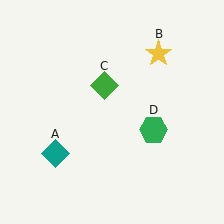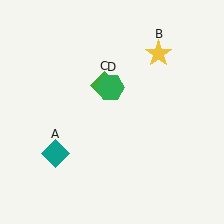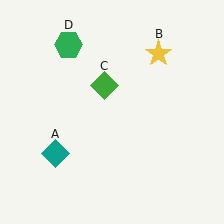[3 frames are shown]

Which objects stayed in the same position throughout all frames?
Teal diamond (object A) and yellow star (object B) and green diamond (object C) remained stationary.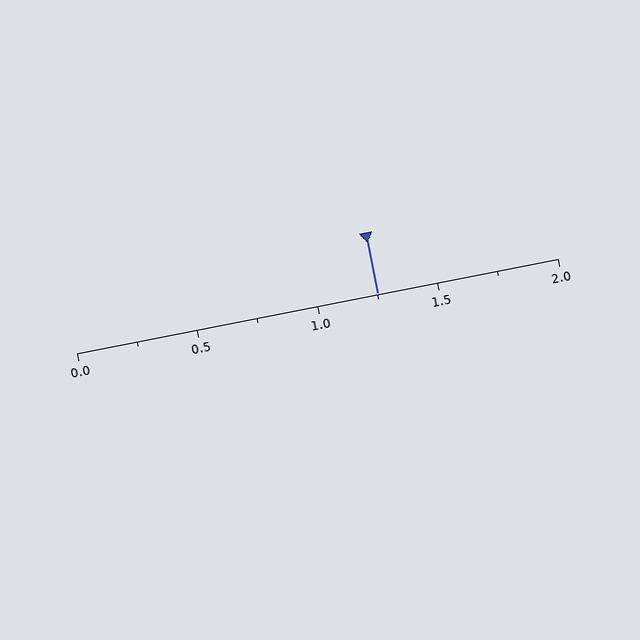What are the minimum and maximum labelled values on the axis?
The axis runs from 0.0 to 2.0.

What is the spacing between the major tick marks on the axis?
The major ticks are spaced 0.5 apart.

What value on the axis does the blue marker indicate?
The marker indicates approximately 1.25.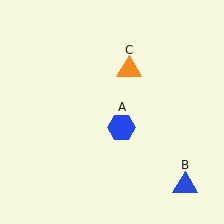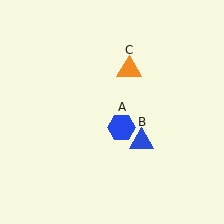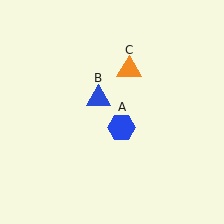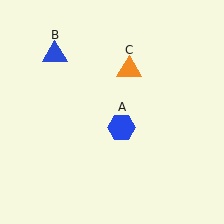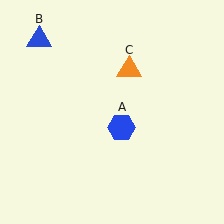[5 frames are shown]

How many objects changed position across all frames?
1 object changed position: blue triangle (object B).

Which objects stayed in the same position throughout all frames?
Blue hexagon (object A) and orange triangle (object C) remained stationary.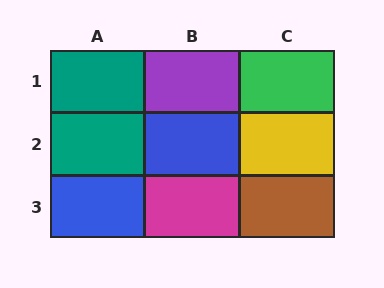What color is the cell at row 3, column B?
Magenta.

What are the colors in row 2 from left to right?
Teal, blue, yellow.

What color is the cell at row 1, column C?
Green.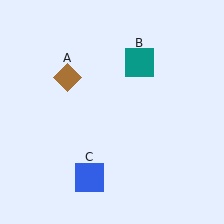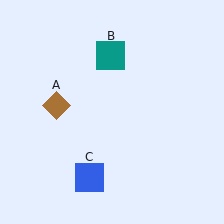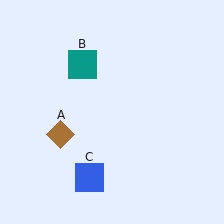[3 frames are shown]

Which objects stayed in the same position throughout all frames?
Blue square (object C) remained stationary.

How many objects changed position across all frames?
2 objects changed position: brown diamond (object A), teal square (object B).